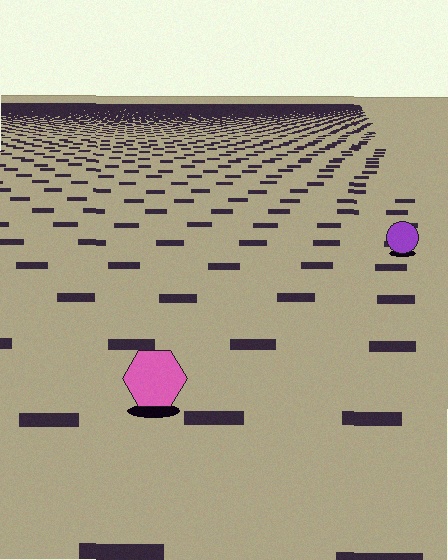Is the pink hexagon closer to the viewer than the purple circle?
Yes. The pink hexagon is closer — you can tell from the texture gradient: the ground texture is coarser near it.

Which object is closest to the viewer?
The pink hexagon is closest. The texture marks near it are larger and more spread out.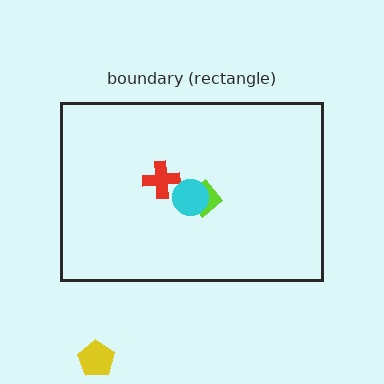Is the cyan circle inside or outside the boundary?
Inside.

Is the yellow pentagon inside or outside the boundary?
Outside.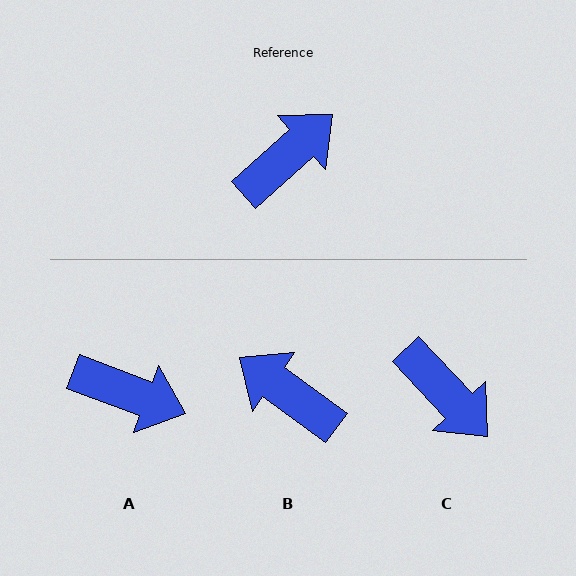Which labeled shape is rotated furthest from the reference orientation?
B, about 102 degrees away.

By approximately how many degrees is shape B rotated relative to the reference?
Approximately 102 degrees counter-clockwise.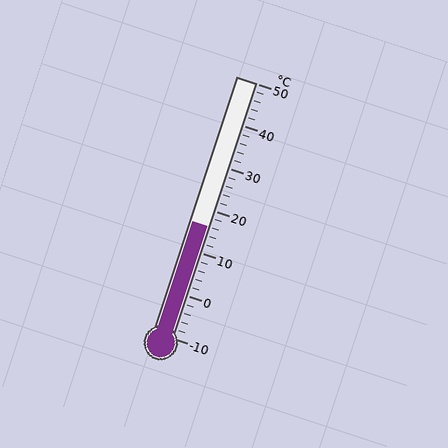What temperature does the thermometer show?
The thermometer shows approximately 16°C.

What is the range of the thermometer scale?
The thermometer scale ranges from -10°C to 50°C.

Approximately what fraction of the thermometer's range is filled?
The thermometer is filled to approximately 45% of its range.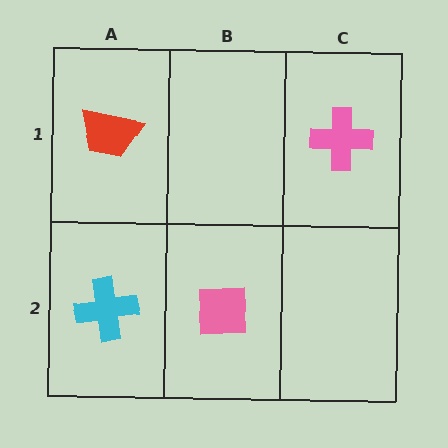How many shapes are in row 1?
2 shapes.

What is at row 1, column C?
A pink cross.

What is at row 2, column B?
A pink square.